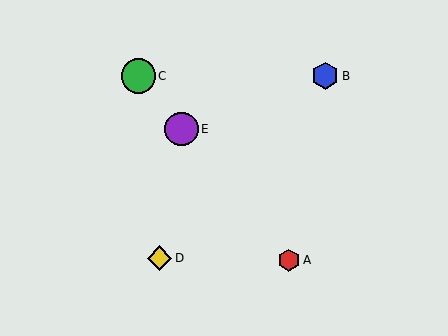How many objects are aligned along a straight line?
3 objects (A, C, E) are aligned along a straight line.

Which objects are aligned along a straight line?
Objects A, C, E are aligned along a straight line.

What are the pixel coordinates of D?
Object D is at (160, 258).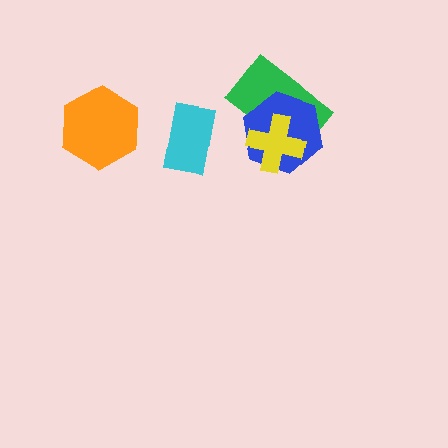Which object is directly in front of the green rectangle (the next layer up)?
The blue hexagon is directly in front of the green rectangle.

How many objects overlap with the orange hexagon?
0 objects overlap with the orange hexagon.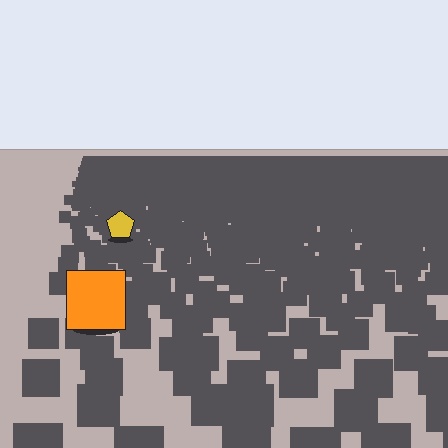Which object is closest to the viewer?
The orange square is closest. The texture marks near it are larger and more spread out.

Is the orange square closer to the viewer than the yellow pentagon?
Yes. The orange square is closer — you can tell from the texture gradient: the ground texture is coarser near it.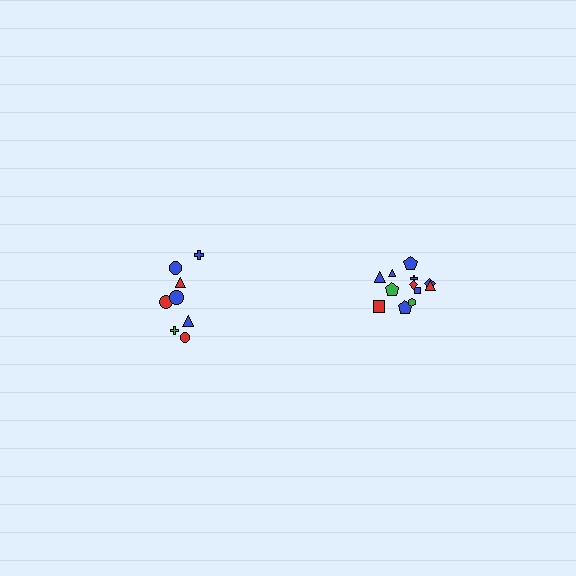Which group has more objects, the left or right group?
The right group.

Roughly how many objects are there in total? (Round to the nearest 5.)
Roughly 20 objects in total.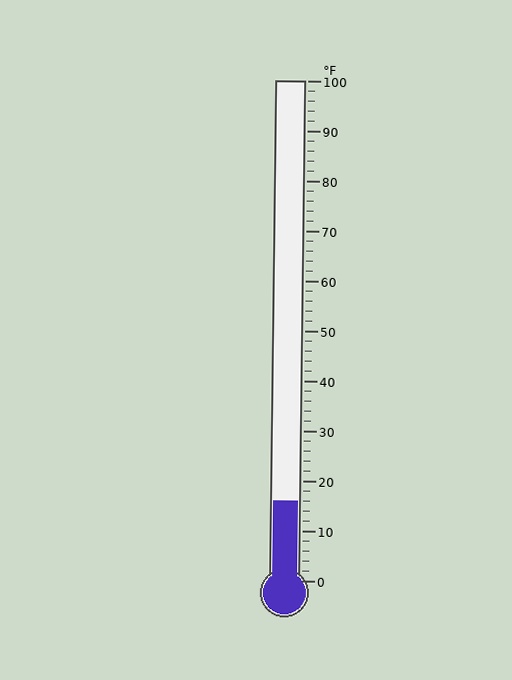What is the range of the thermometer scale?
The thermometer scale ranges from 0°F to 100°F.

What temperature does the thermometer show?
The thermometer shows approximately 16°F.